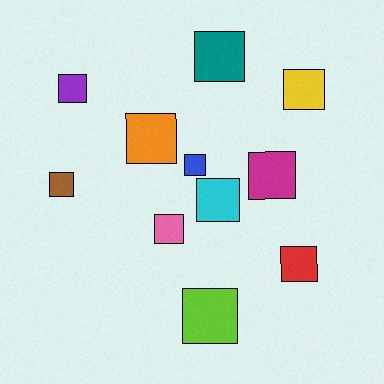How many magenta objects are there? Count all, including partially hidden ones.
There is 1 magenta object.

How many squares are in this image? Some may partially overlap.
There are 11 squares.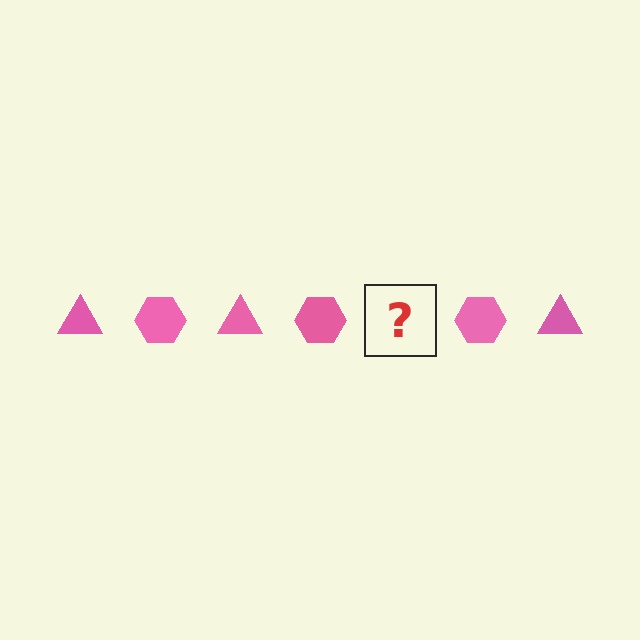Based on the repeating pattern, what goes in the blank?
The blank should be a pink triangle.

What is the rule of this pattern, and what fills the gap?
The rule is that the pattern cycles through triangle, hexagon shapes in pink. The gap should be filled with a pink triangle.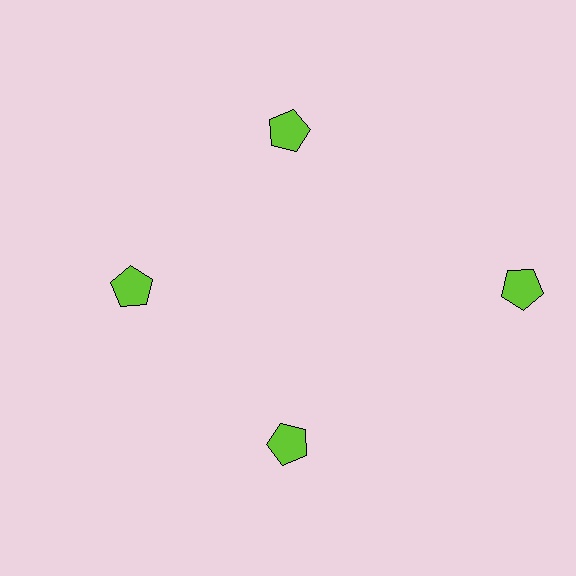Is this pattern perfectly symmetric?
No. The 4 lime pentagons are arranged in a ring, but one element near the 3 o'clock position is pushed outward from the center, breaking the 4-fold rotational symmetry.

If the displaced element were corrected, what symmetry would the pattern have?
It would have 4-fold rotational symmetry — the pattern would map onto itself every 90 degrees.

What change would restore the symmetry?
The symmetry would be restored by moving it inward, back onto the ring so that all 4 pentagons sit at equal angles and equal distance from the center.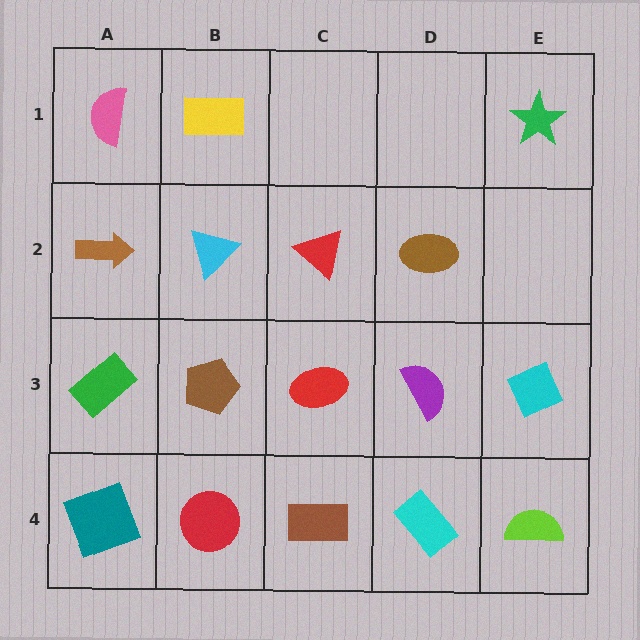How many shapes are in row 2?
4 shapes.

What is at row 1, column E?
A green star.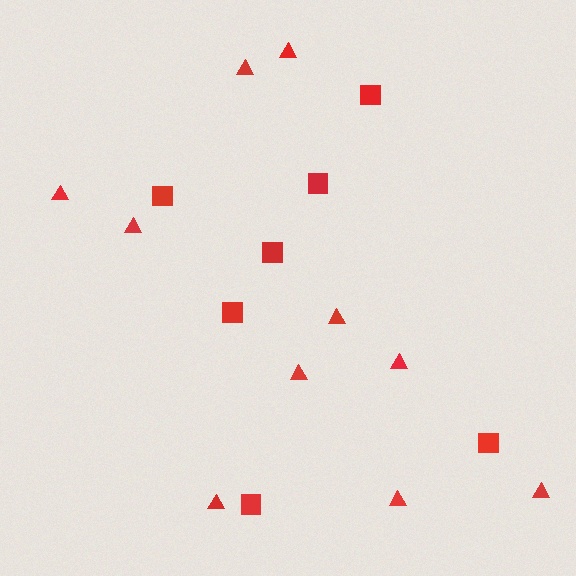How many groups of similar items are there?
There are 2 groups: one group of squares (7) and one group of triangles (10).